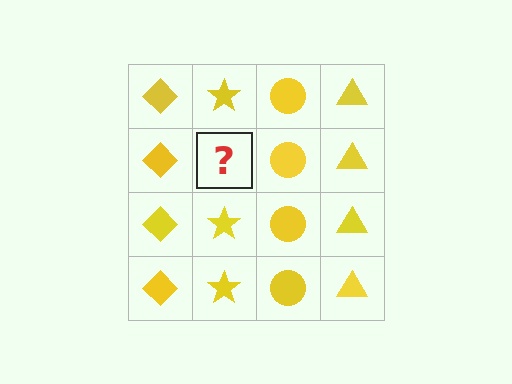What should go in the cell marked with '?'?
The missing cell should contain a yellow star.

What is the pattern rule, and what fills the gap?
The rule is that each column has a consistent shape. The gap should be filled with a yellow star.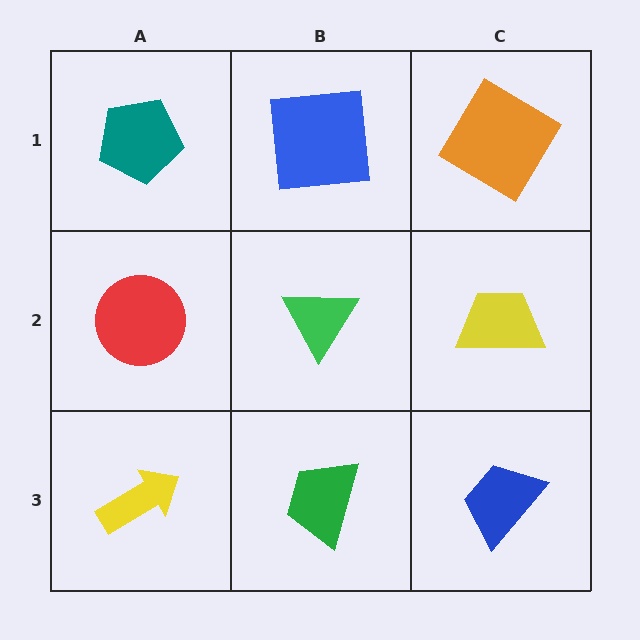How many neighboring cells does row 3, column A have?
2.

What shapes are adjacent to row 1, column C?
A yellow trapezoid (row 2, column C), a blue square (row 1, column B).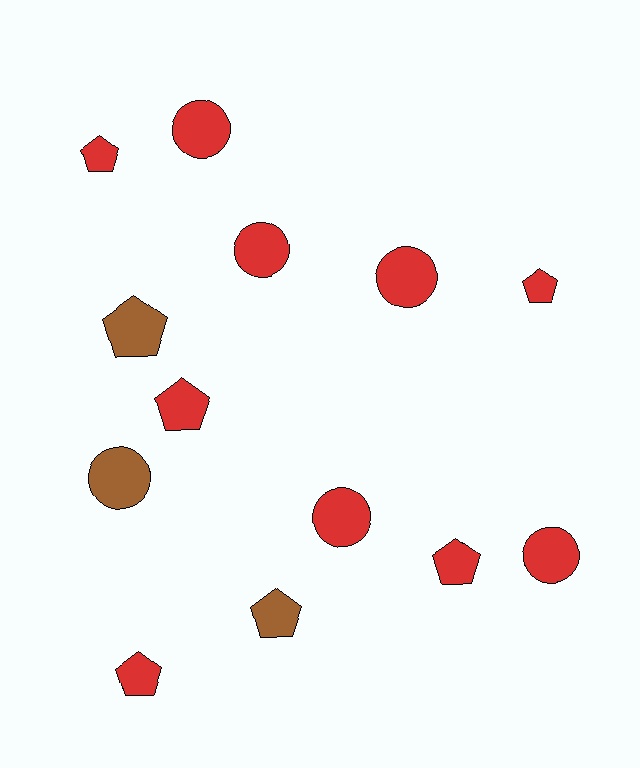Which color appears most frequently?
Red, with 10 objects.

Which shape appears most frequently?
Pentagon, with 7 objects.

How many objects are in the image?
There are 13 objects.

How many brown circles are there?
There is 1 brown circle.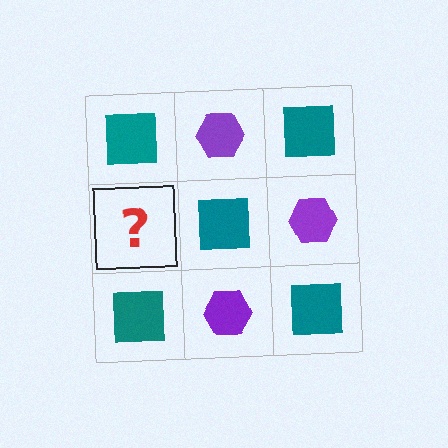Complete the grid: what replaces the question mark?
The question mark should be replaced with a purple hexagon.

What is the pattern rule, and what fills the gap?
The rule is that it alternates teal square and purple hexagon in a checkerboard pattern. The gap should be filled with a purple hexagon.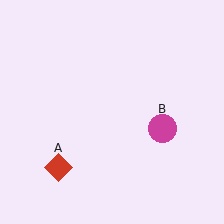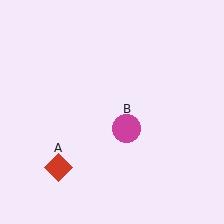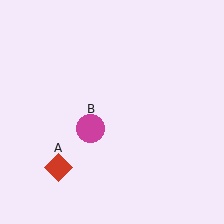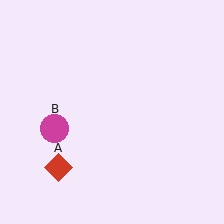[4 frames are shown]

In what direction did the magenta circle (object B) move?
The magenta circle (object B) moved left.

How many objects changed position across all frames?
1 object changed position: magenta circle (object B).